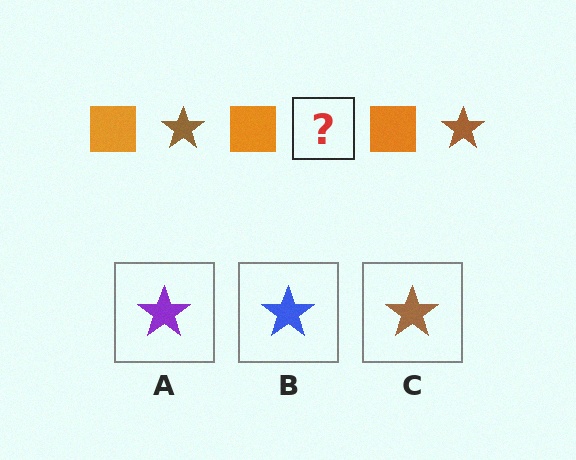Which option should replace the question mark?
Option C.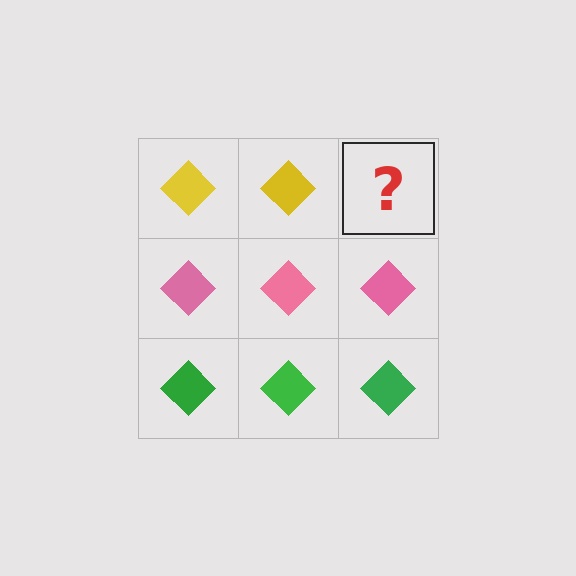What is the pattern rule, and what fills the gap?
The rule is that each row has a consistent color. The gap should be filled with a yellow diamond.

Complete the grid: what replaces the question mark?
The question mark should be replaced with a yellow diamond.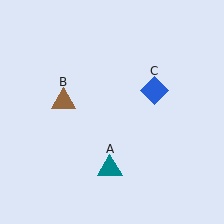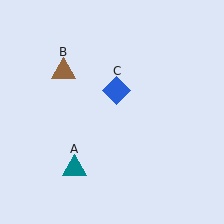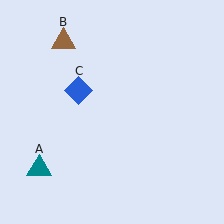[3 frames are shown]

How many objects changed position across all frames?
3 objects changed position: teal triangle (object A), brown triangle (object B), blue diamond (object C).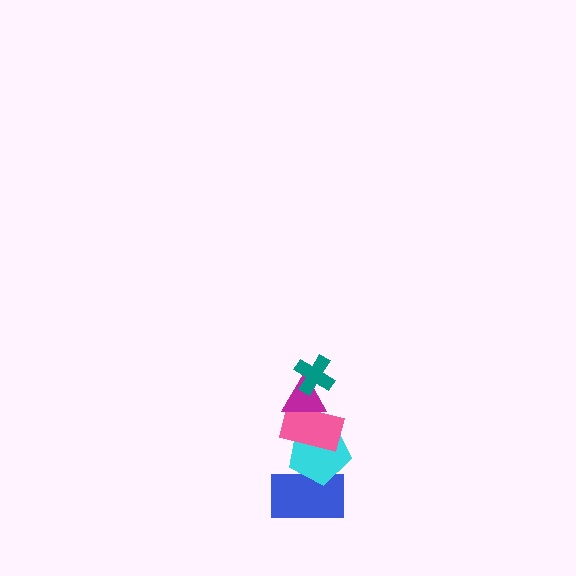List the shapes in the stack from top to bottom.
From top to bottom: the teal cross, the magenta triangle, the pink rectangle, the cyan pentagon, the blue rectangle.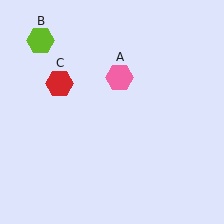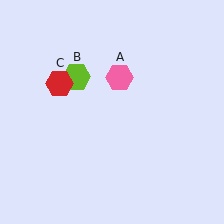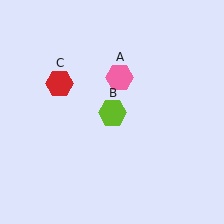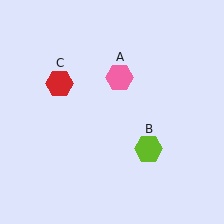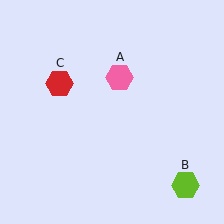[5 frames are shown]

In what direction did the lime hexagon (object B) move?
The lime hexagon (object B) moved down and to the right.